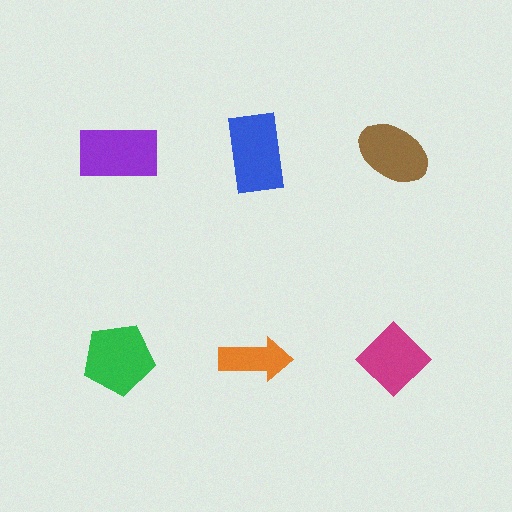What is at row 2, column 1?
A green pentagon.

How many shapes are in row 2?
3 shapes.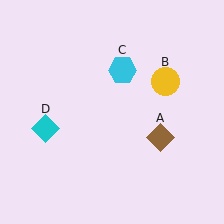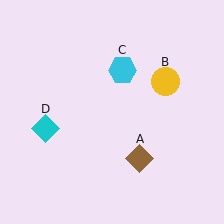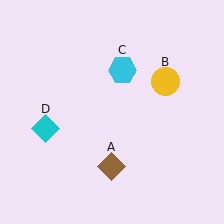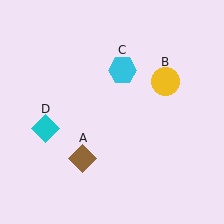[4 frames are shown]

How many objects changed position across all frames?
1 object changed position: brown diamond (object A).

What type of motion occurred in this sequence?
The brown diamond (object A) rotated clockwise around the center of the scene.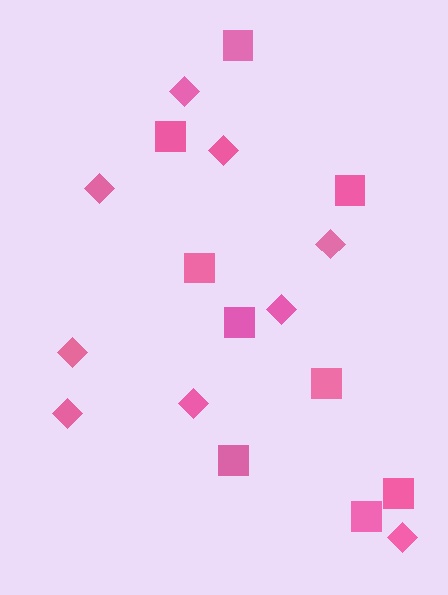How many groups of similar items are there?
There are 2 groups: one group of diamonds (9) and one group of squares (9).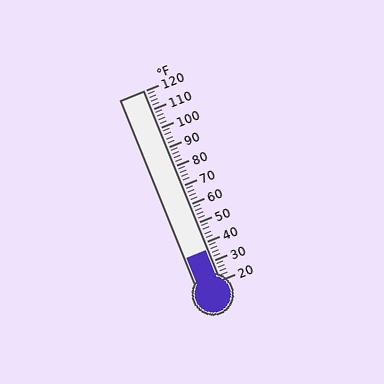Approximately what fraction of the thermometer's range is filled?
The thermometer is filled to approximately 15% of its range.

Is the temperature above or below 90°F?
The temperature is below 90°F.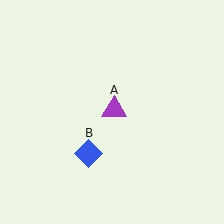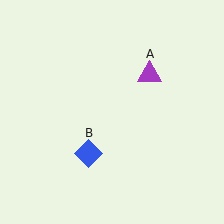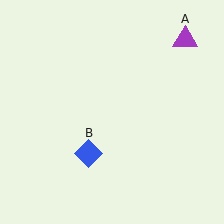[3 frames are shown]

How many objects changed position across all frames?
1 object changed position: purple triangle (object A).